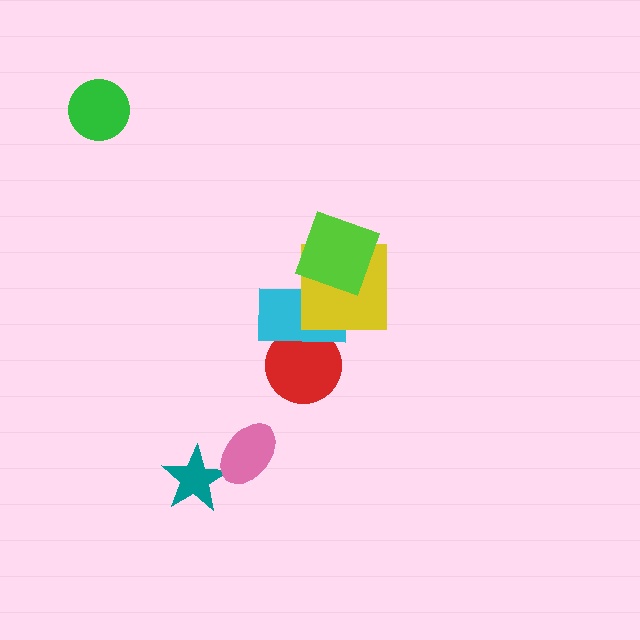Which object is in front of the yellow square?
The lime square is in front of the yellow square.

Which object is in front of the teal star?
The pink ellipse is in front of the teal star.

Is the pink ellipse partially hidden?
No, no other shape covers it.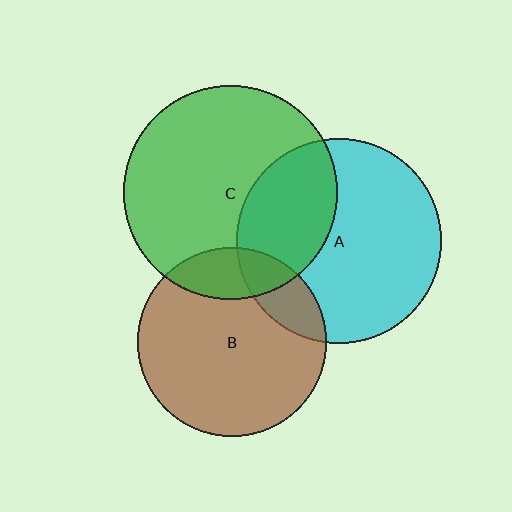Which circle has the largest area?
Circle C (green).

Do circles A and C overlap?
Yes.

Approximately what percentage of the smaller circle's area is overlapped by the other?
Approximately 35%.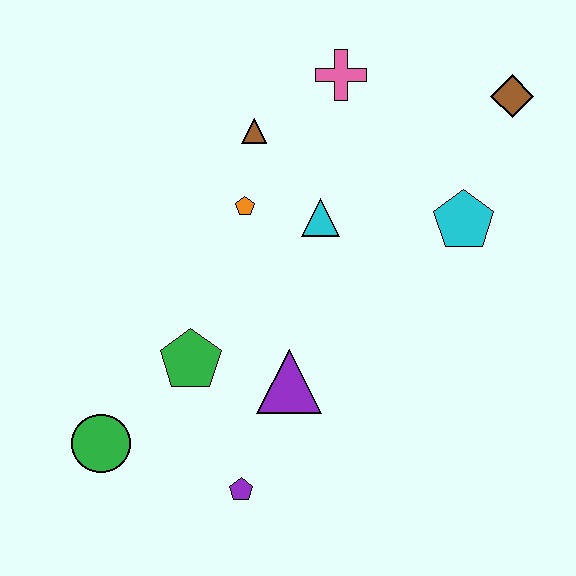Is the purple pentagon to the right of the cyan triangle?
No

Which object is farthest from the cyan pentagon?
The green circle is farthest from the cyan pentagon.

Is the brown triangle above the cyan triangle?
Yes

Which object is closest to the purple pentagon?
The purple triangle is closest to the purple pentagon.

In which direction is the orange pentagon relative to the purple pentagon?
The orange pentagon is above the purple pentagon.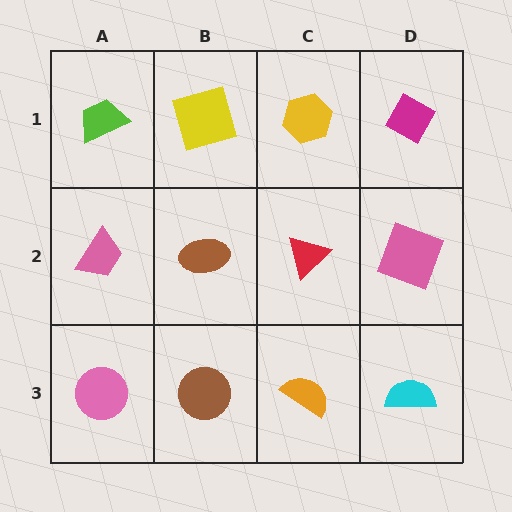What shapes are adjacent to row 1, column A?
A pink trapezoid (row 2, column A), a yellow square (row 1, column B).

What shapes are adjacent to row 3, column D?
A pink square (row 2, column D), an orange semicircle (row 3, column C).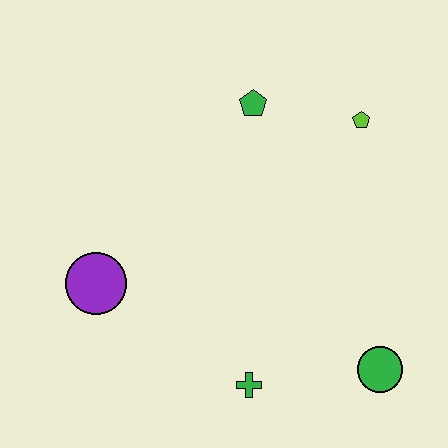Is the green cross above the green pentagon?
No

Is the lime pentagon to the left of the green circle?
Yes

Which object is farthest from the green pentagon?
The green circle is farthest from the green pentagon.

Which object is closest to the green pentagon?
The lime pentagon is closest to the green pentagon.